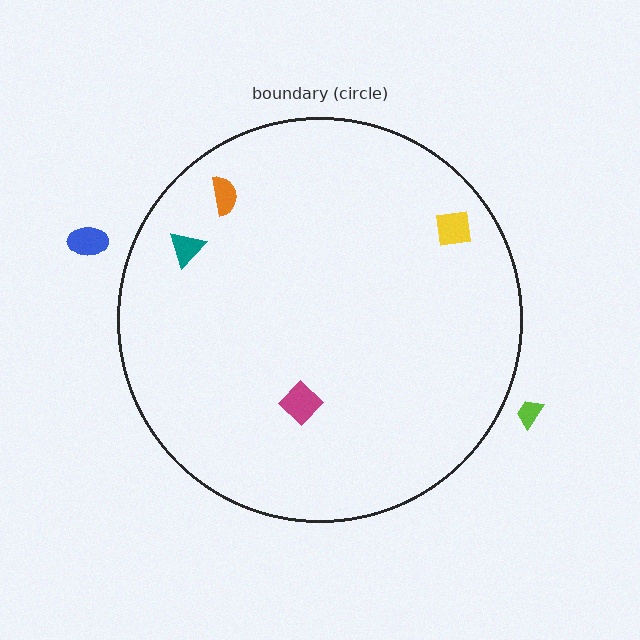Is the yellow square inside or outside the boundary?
Inside.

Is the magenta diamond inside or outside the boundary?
Inside.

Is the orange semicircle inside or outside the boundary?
Inside.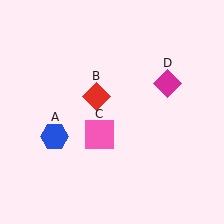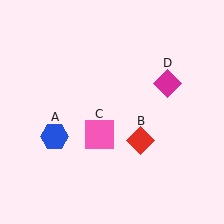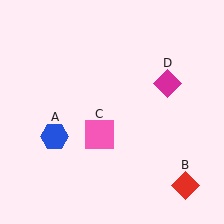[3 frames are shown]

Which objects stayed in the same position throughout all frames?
Blue hexagon (object A) and pink square (object C) and magenta diamond (object D) remained stationary.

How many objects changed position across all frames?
1 object changed position: red diamond (object B).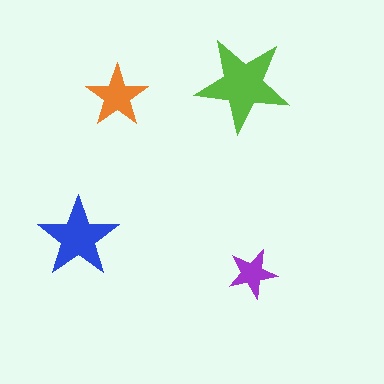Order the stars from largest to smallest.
the lime one, the blue one, the orange one, the purple one.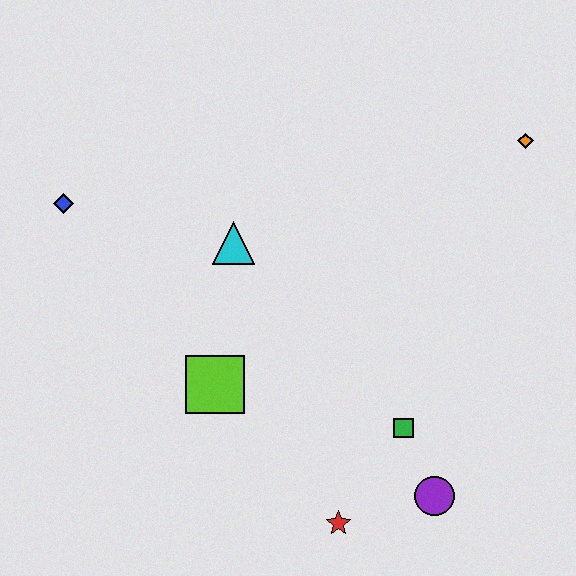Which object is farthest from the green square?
The blue diamond is farthest from the green square.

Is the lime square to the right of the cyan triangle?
No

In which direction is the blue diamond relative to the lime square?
The blue diamond is above the lime square.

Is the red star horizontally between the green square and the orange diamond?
No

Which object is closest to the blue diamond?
The cyan triangle is closest to the blue diamond.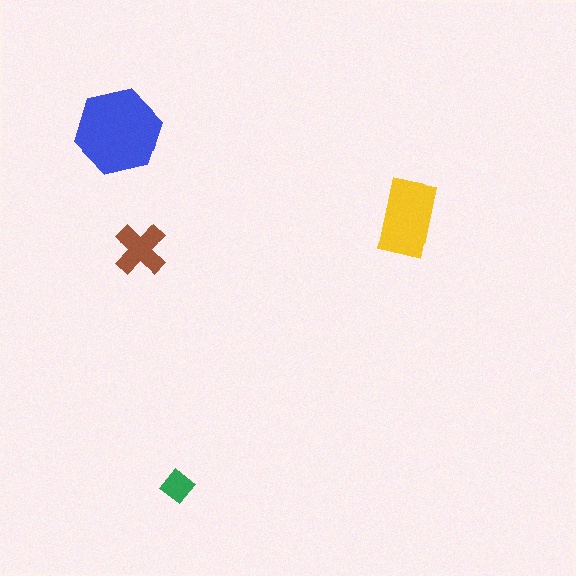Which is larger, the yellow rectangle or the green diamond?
The yellow rectangle.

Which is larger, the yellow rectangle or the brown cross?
The yellow rectangle.